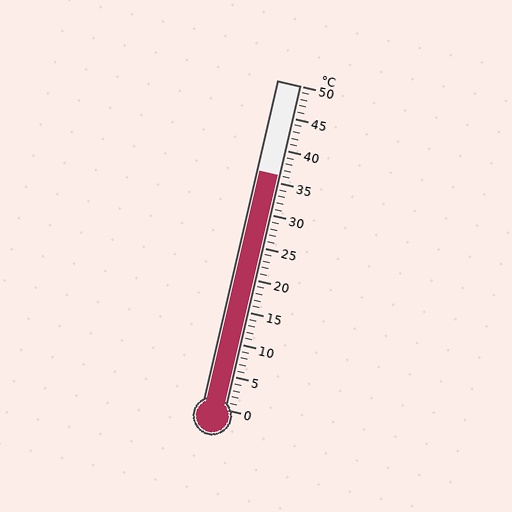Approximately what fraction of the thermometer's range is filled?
The thermometer is filled to approximately 70% of its range.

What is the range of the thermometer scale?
The thermometer scale ranges from 0°C to 50°C.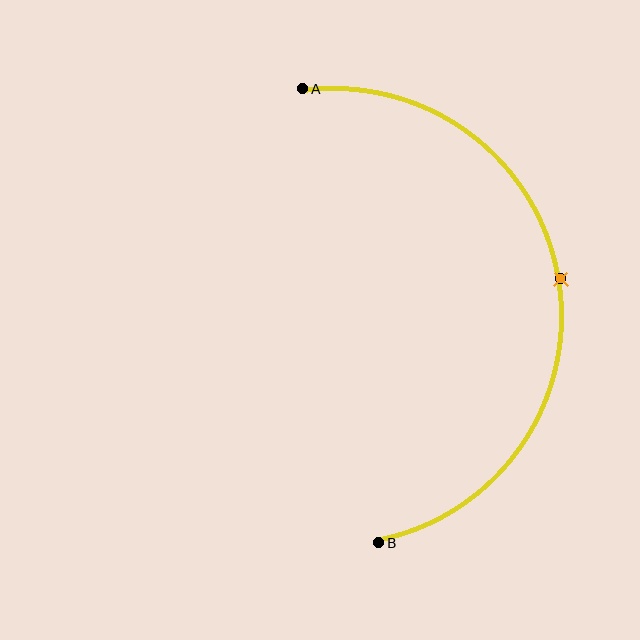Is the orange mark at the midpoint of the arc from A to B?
Yes. The orange mark lies on the arc at equal arc-length from both A and B — it is the arc midpoint.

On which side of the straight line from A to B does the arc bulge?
The arc bulges to the right of the straight line connecting A and B.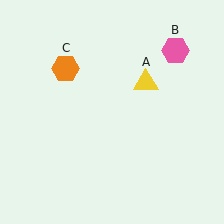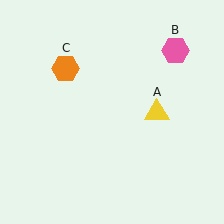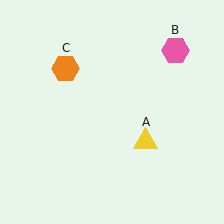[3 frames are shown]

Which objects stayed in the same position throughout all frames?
Pink hexagon (object B) and orange hexagon (object C) remained stationary.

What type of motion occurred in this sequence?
The yellow triangle (object A) rotated clockwise around the center of the scene.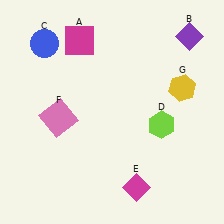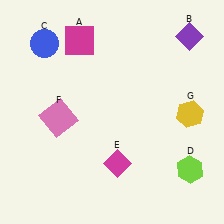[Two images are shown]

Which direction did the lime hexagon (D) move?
The lime hexagon (D) moved down.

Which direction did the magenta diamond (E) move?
The magenta diamond (E) moved up.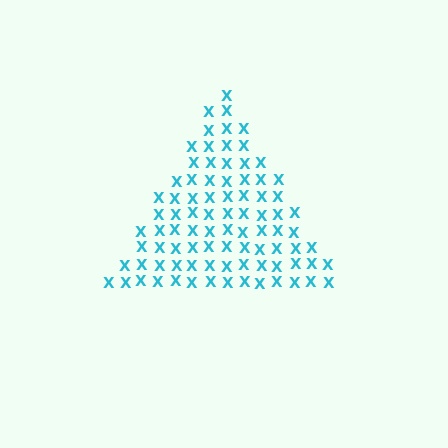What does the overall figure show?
The overall figure shows a triangle.